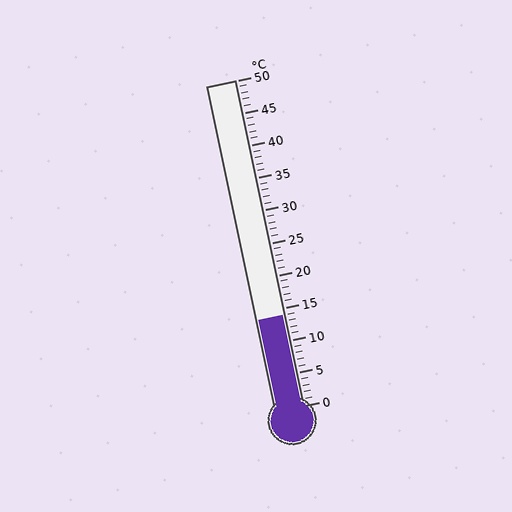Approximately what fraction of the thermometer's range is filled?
The thermometer is filled to approximately 30% of its range.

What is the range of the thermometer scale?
The thermometer scale ranges from 0°C to 50°C.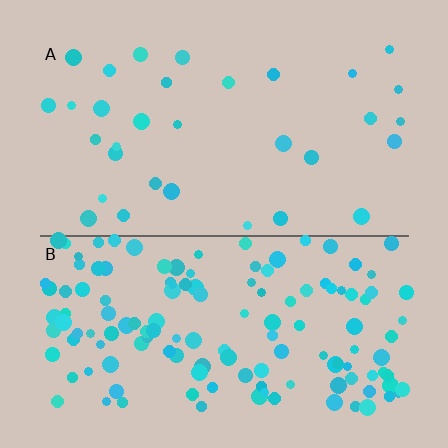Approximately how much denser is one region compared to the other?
Approximately 4.2× — region B over region A.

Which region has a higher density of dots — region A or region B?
B (the bottom).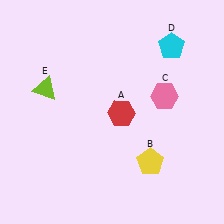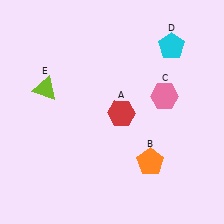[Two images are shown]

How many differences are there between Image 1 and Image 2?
There is 1 difference between the two images.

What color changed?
The pentagon (B) changed from yellow in Image 1 to orange in Image 2.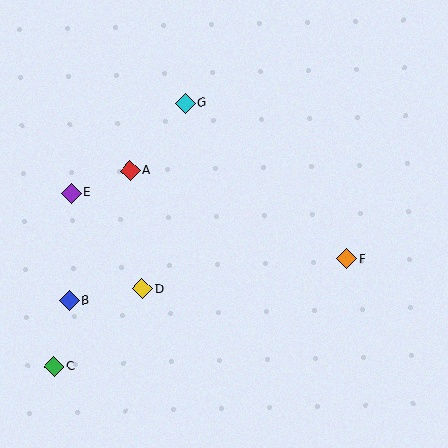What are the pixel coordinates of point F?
Point F is at (347, 259).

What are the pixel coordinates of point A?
Point A is at (130, 170).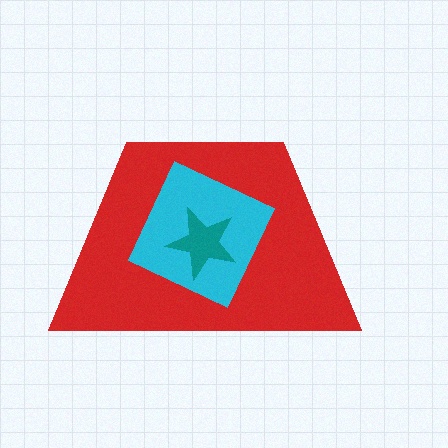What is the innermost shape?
The teal star.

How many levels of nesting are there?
3.